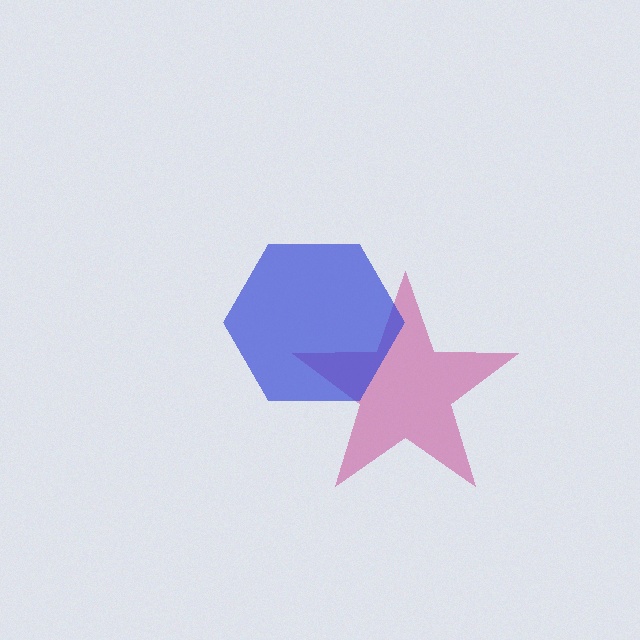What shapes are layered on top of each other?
The layered shapes are: a magenta star, a blue hexagon.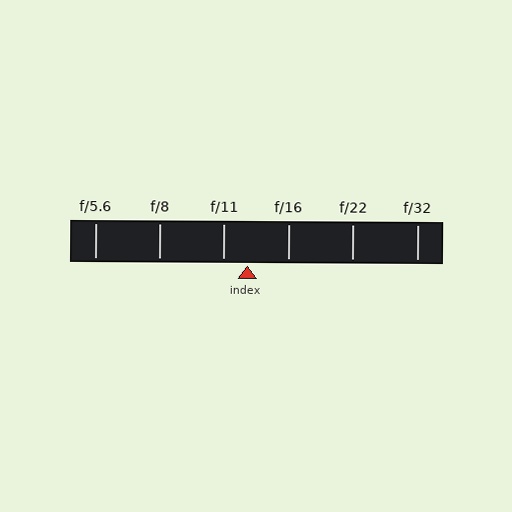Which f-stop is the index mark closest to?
The index mark is closest to f/11.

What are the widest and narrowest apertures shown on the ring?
The widest aperture shown is f/5.6 and the narrowest is f/32.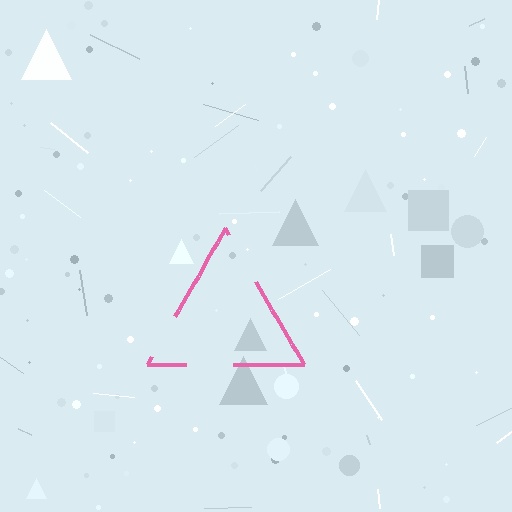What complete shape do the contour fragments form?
The contour fragments form a triangle.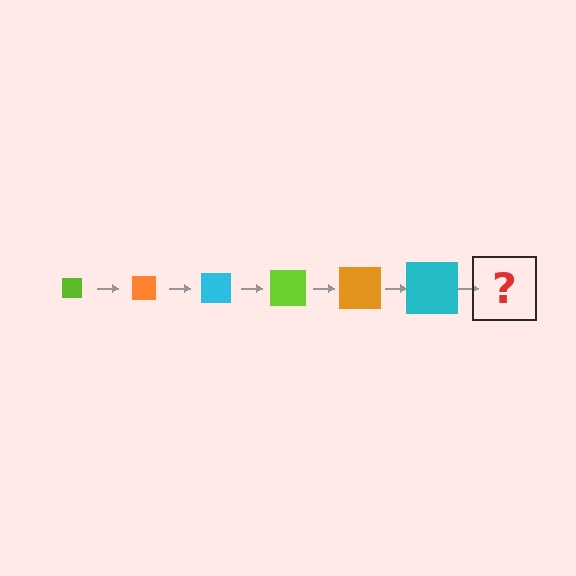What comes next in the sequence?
The next element should be a lime square, larger than the previous one.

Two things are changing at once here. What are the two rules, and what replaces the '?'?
The two rules are that the square grows larger each step and the color cycles through lime, orange, and cyan. The '?' should be a lime square, larger than the previous one.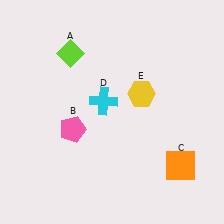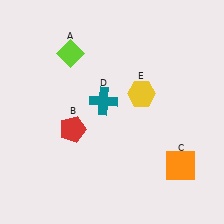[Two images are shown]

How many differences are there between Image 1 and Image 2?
There are 2 differences between the two images.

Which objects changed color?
B changed from pink to red. D changed from cyan to teal.